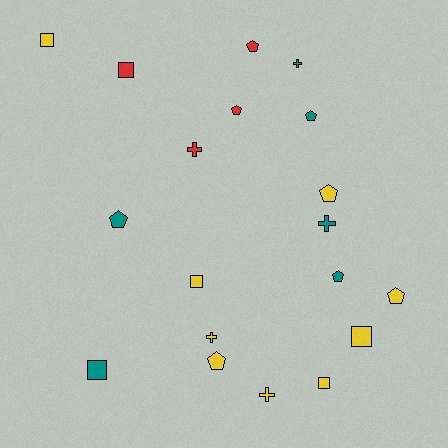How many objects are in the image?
There are 19 objects.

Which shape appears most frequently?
Pentagon, with 8 objects.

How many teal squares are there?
There is 1 teal square.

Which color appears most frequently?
Yellow, with 9 objects.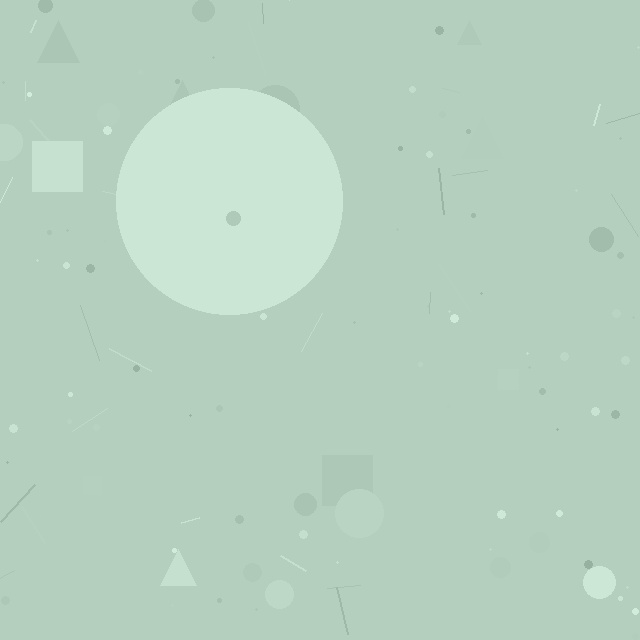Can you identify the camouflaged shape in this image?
The camouflaged shape is a circle.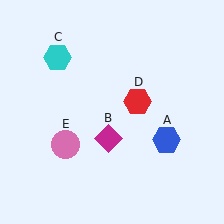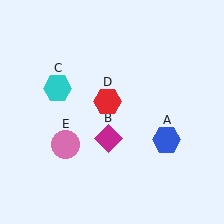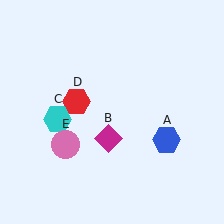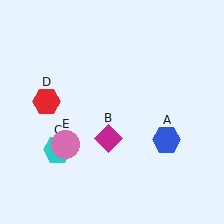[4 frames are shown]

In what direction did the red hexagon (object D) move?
The red hexagon (object D) moved left.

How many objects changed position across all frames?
2 objects changed position: cyan hexagon (object C), red hexagon (object D).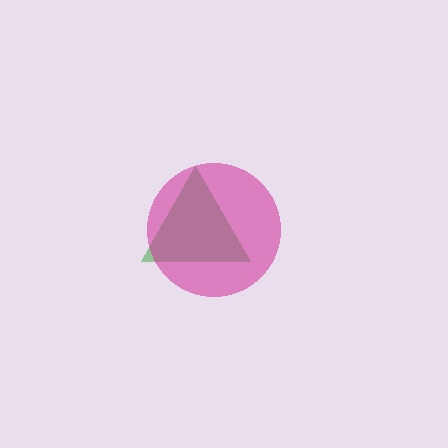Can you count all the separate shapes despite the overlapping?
Yes, there are 2 separate shapes.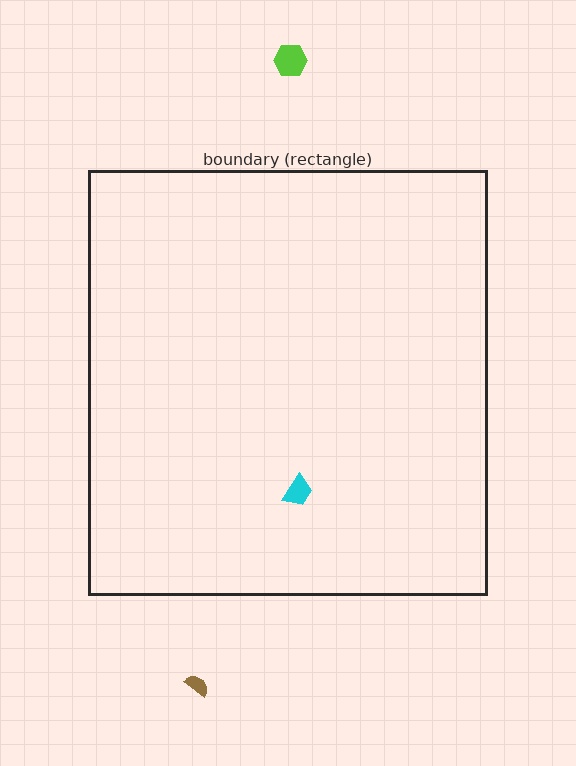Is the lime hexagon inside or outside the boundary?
Outside.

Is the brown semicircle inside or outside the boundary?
Outside.